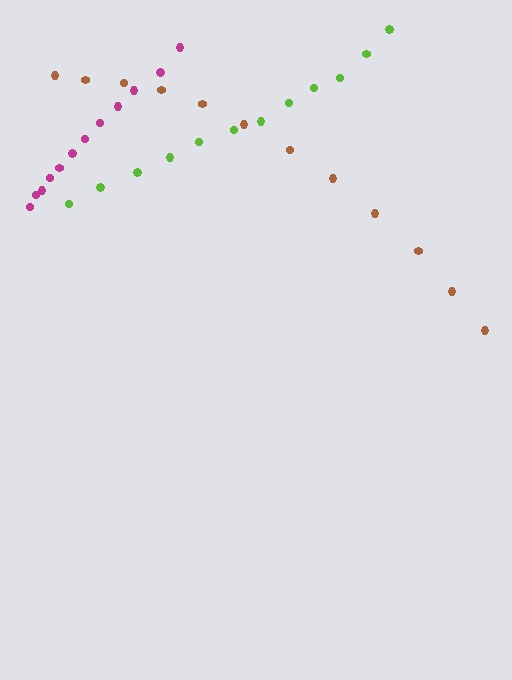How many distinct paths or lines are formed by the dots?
There are 3 distinct paths.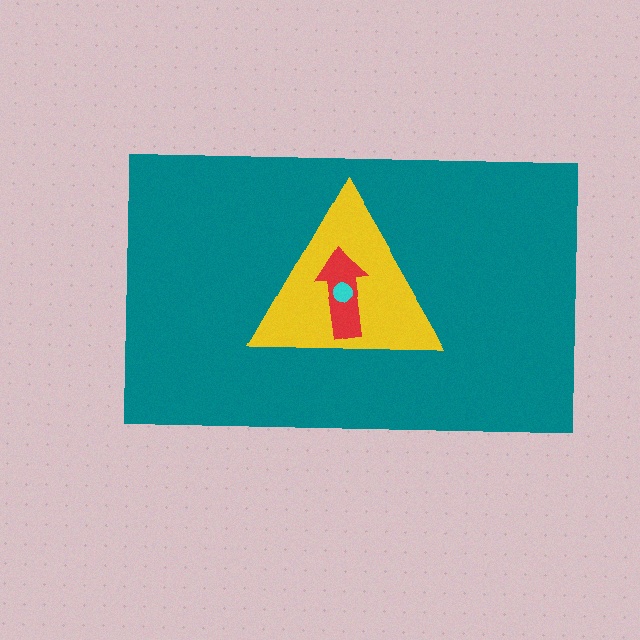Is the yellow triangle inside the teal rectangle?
Yes.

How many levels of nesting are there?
4.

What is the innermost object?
The cyan circle.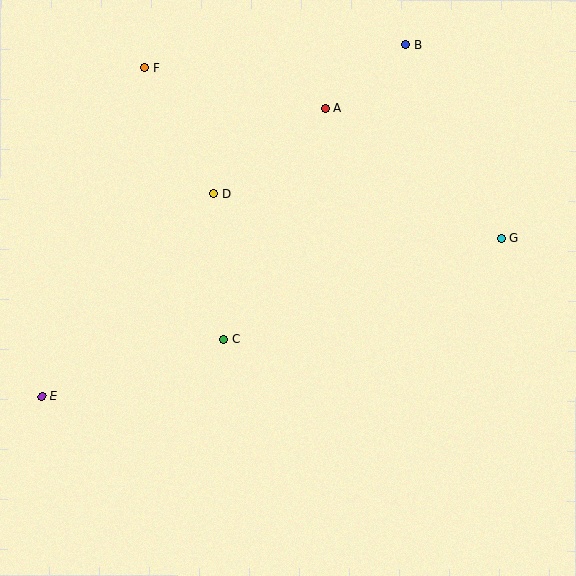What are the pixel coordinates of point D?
Point D is at (214, 194).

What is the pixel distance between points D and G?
The distance between D and G is 290 pixels.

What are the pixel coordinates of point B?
Point B is at (406, 44).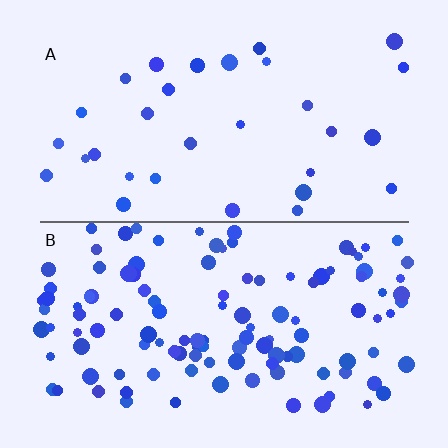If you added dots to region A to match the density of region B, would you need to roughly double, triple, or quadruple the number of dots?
Approximately quadruple.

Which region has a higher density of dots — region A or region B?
B (the bottom).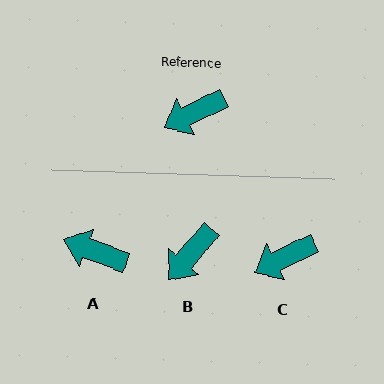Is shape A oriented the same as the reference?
No, it is off by about 47 degrees.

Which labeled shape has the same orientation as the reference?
C.